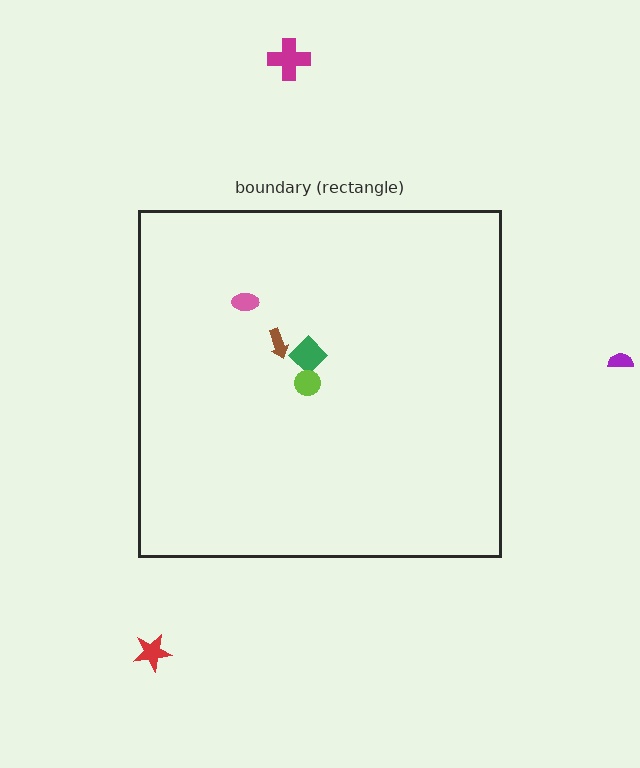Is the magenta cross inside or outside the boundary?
Outside.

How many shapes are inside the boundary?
4 inside, 3 outside.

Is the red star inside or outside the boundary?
Outside.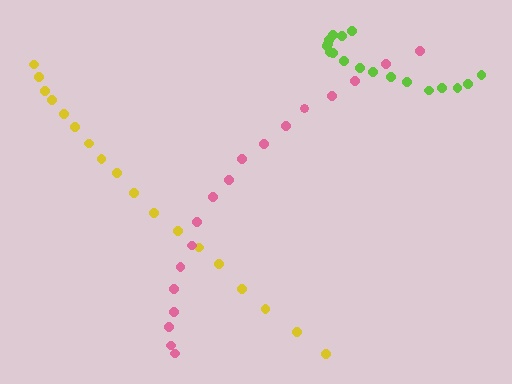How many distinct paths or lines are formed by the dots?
There are 3 distinct paths.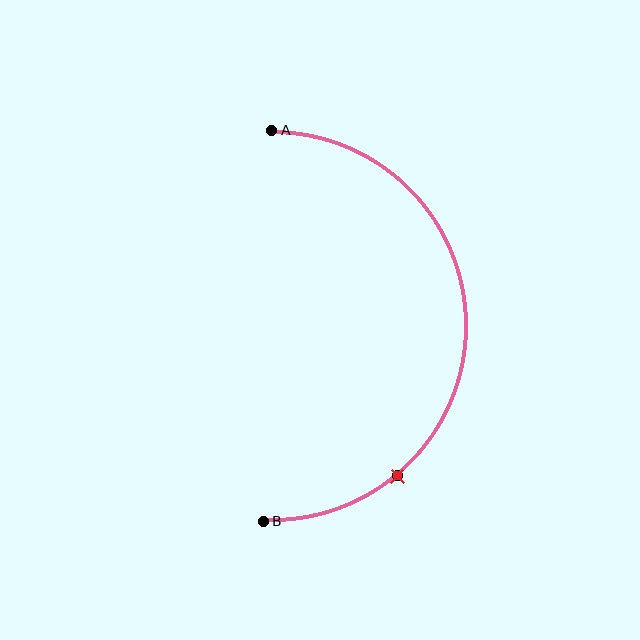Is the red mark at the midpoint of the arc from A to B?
No. The red mark lies on the arc but is closer to endpoint B. The arc midpoint would be at the point on the curve equidistant along the arc from both A and B.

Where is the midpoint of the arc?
The arc midpoint is the point on the curve farthest from the straight line joining A and B. It sits to the right of that line.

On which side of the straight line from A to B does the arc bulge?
The arc bulges to the right of the straight line connecting A and B.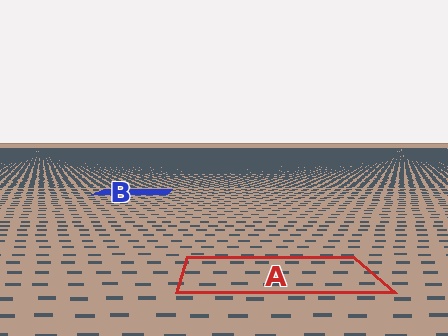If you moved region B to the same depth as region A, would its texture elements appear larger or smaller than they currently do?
They would appear larger. At a closer depth, the same texture elements are projected at a bigger on-screen size.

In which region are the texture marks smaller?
The texture marks are smaller in region B, because it is farther away.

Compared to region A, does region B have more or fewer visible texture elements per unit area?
Region B has more texture elements per unit area — they are packed more densely because it is farther away.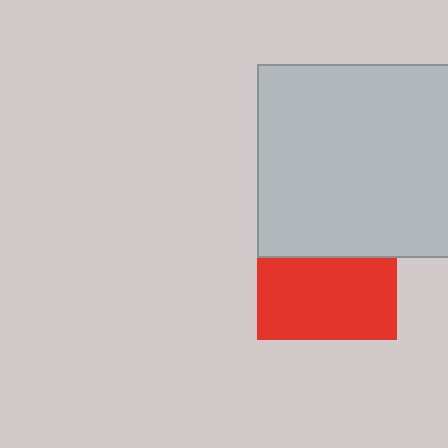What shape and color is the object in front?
The object in front is a light gray square.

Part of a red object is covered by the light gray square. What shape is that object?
It is a square.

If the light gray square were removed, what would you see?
You would see the complete red square.